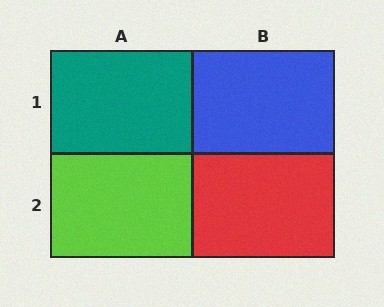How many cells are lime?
1 cell is lime.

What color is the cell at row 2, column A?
Lime.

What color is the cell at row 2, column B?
Red.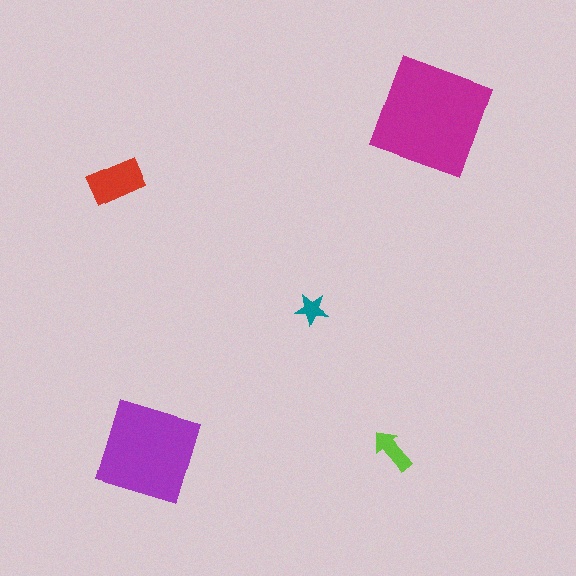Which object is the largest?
The magenta square.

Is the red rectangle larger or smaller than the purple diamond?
Smaller.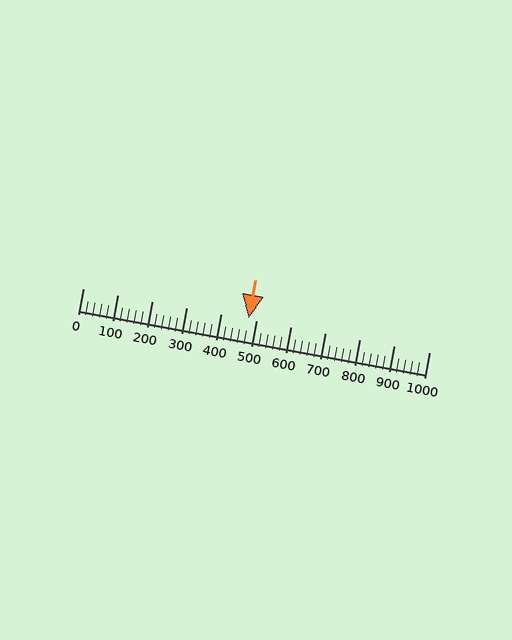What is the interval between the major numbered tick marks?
The major tick marks are spaced 100 units apart.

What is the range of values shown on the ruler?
The ruler shows values from 0 to 1000.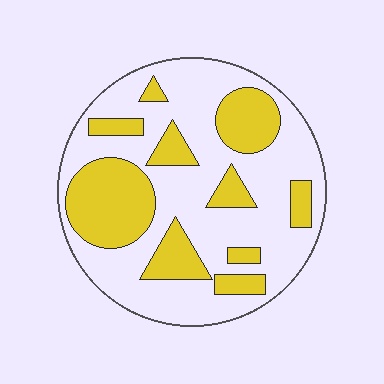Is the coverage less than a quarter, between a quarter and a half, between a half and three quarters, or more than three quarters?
Between a quarter and a half.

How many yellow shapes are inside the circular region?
10.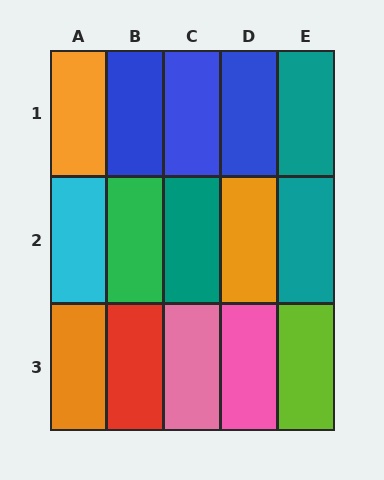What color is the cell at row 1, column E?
Teal.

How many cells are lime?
1 cell is lime.